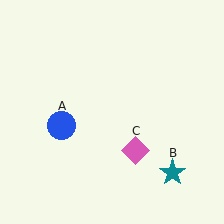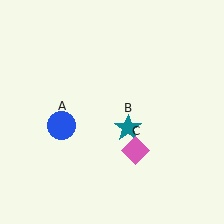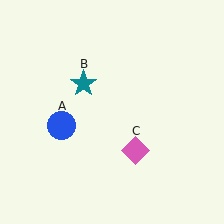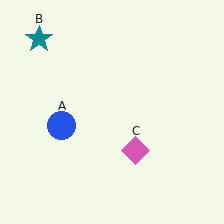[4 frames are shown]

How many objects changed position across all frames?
1 object changed position: teal star (object B).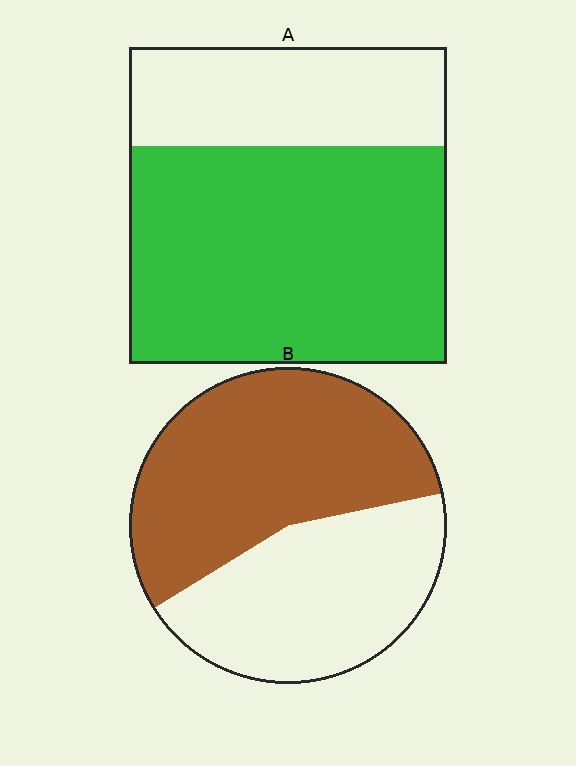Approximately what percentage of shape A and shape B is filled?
A is approximately 70% and B is approximately 55%.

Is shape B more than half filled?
Yes.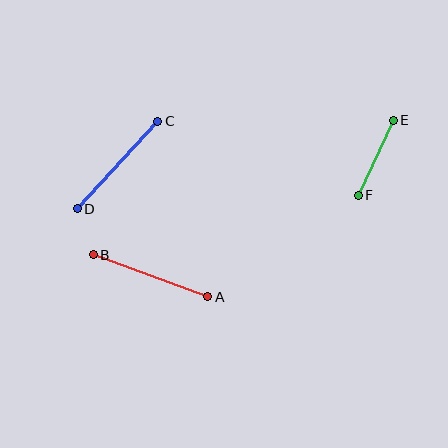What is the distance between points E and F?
The distance is approximately 83 pixels.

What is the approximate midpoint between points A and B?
The midpoint is at approximately (151, 276) pixels.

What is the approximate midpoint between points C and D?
The midpoint is at approximately (117, 165) pixels.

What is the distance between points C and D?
The distance is approximately 119 pixels.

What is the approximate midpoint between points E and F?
The midpoint is at approximately (376, 158) pixels.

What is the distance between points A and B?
The distance is approximately 122 pixels.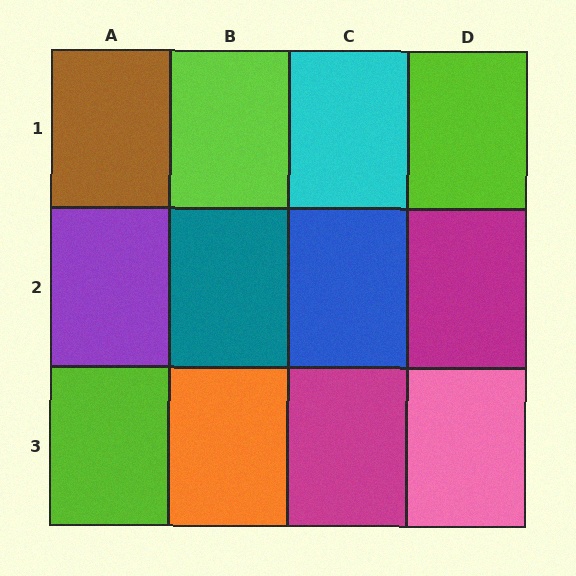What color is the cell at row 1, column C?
Cyan.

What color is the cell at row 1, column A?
Brown.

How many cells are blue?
1 cell is blue.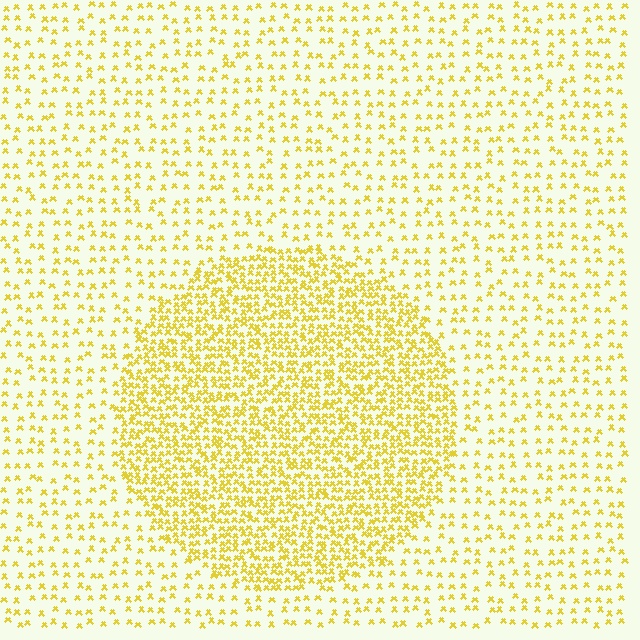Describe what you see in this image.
The image contains small yellow elements arranged at two different densities. A circle-shaped region is visible where the elements are more densely packed than the surrounding area.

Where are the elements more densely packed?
The elements are more densely packed inside the circle boundary.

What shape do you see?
I see a circle.